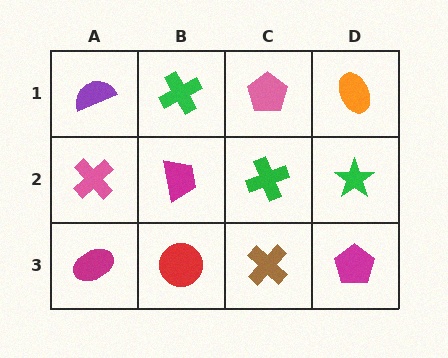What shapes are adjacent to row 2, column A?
A purple semicircle (row 1, column A), a magenta ellipse (row 3, column A), a magenta trapezoid (row 2, column B).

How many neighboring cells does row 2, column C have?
4.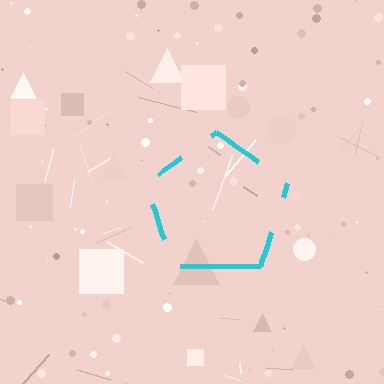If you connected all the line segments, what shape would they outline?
They would outline a pentagon.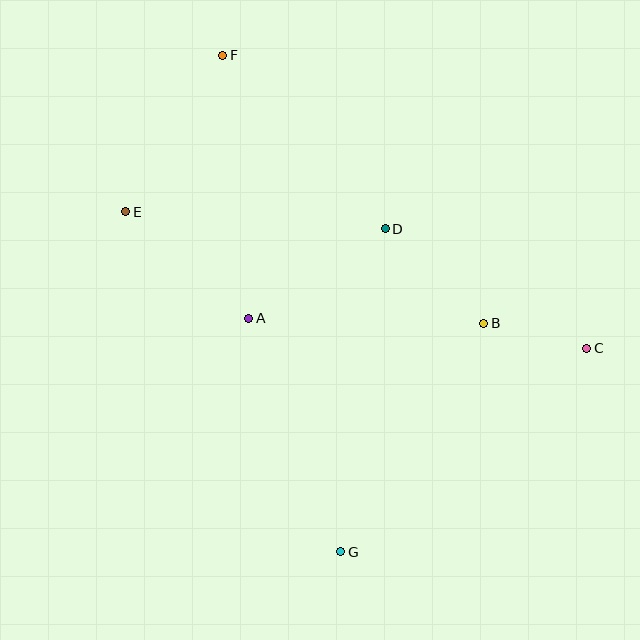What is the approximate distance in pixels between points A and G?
The distance between A and G is approximately 251 pixels.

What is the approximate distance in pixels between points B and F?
The distance between B and F is approximately 374 pixels.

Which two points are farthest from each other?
Points F and G are farthest from each other.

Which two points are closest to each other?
Points B and C are closest to each other.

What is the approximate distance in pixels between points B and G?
The distance between B and G is approximately 269 pixels.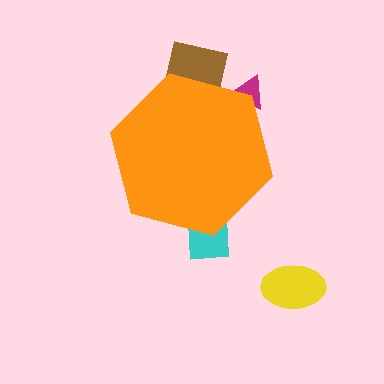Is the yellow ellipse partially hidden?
No, the yellow ellipse is fully visible.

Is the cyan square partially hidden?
Yes, the cyan square is partially hidden behind the orange hexagon.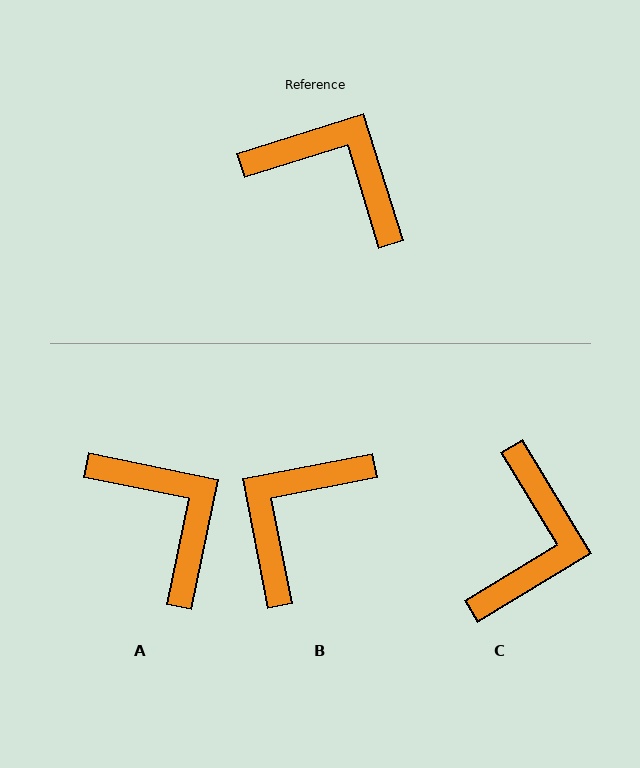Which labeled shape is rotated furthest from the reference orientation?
B, about 84 degrees away.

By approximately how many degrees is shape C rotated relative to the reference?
Approximately 76 degrees clockwise.